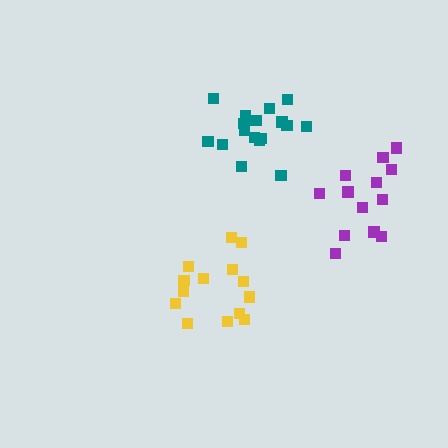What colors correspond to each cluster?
The clusters are colored: purple, teal, yellow.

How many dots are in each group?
Group 1: 13 dots, Group 2: 17 dots, Group 3: 14 dots (44 total).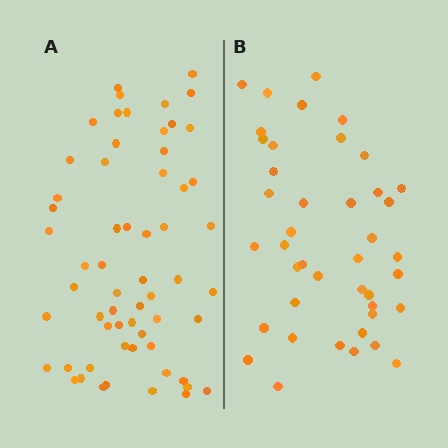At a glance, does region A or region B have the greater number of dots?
Region A (the left region) has more dots.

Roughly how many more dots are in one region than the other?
Region A has approximately 20 more dots than region B.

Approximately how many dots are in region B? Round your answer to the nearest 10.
About 40 dots. (The exact count is 42, which rounds to 40.)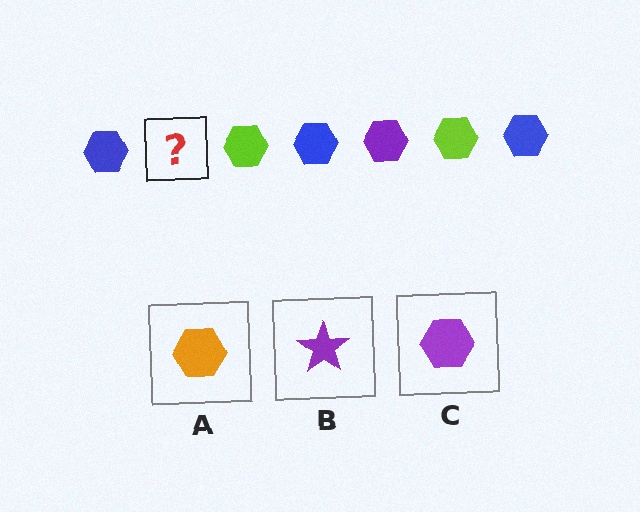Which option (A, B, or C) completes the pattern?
C.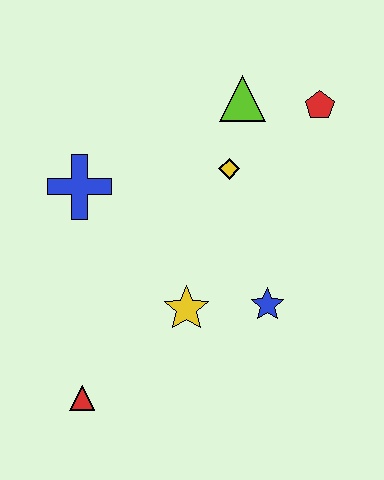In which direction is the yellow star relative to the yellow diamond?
The yellow star is below the yellow diamond.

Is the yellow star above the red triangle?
Yes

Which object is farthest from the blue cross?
The red pentagon is farthest from the blue cross.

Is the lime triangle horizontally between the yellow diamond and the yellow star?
No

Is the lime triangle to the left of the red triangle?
No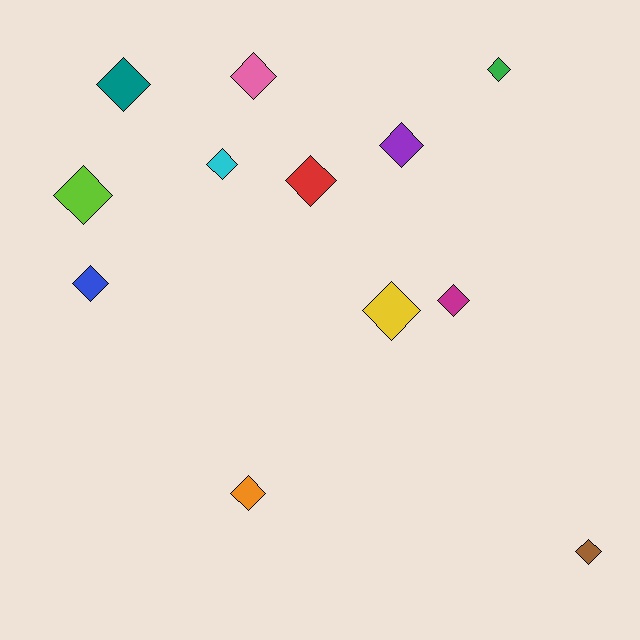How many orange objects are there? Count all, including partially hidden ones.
There is 1 orange object.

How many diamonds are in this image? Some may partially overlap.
There are 12 diamonds.